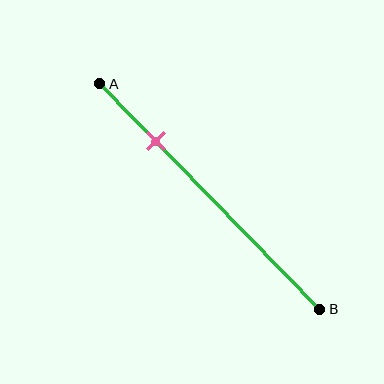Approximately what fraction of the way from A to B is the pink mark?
The pink mark is approximately 25% of the way from A to B.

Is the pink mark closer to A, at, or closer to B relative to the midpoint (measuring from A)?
The pink mark is closer to point A than the midpoint of segment AB.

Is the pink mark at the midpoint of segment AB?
No, the mark is at about 25% from A, not at the 50% midpoint.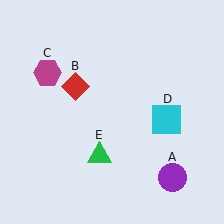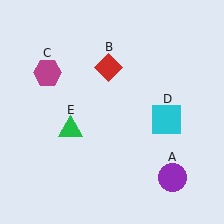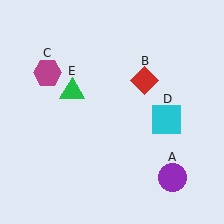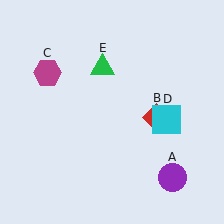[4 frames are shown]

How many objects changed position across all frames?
2 objects changed position: red diamond (object B), green triangle (object E).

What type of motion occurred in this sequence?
The red diamond (object B), green triangle (object E) rotated clockwise around the center of the scene.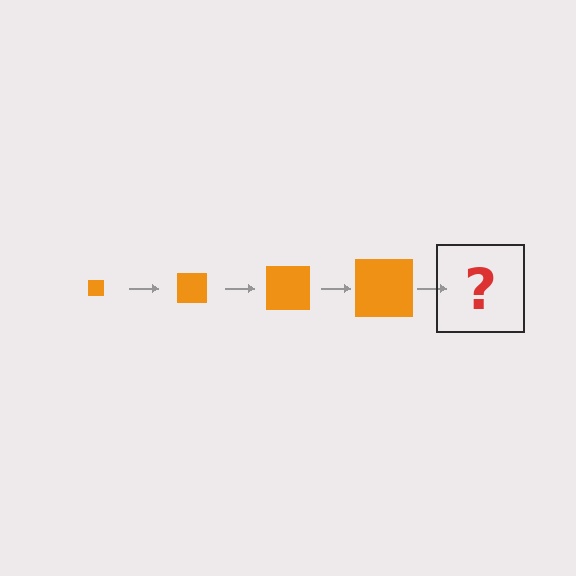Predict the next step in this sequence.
The next step is an orange square, larger than the previous one.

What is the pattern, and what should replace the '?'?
The pattern is that the square gets progressively larger each step. The '?' should be an orange square, larger than the previous one.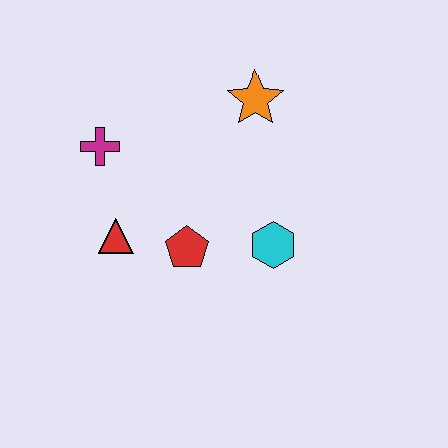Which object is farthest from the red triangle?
The orange star is farthest from the red triangle.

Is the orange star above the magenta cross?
Yes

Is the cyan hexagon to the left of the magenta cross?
No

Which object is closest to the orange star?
The cyan hexagon is closest to the orange star.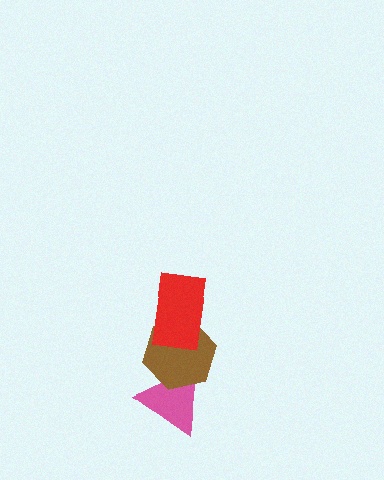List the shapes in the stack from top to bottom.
From top to bottom: the red rectangle, the brown hexagon, the pink triangle.